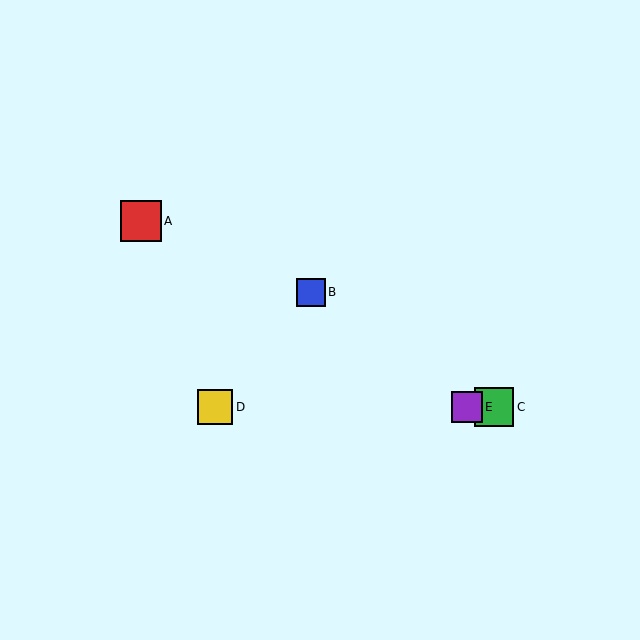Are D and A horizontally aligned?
No, D is at y≈407 and A is at y≈221.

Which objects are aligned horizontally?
Objects C, D, E are aligned horizontally.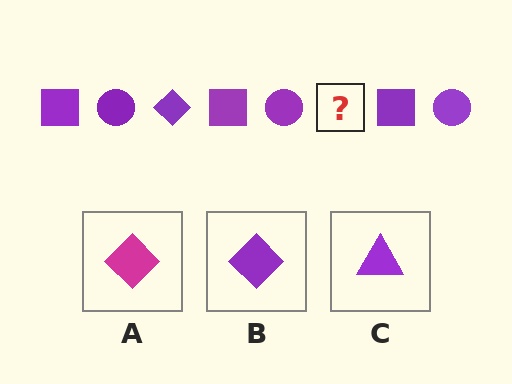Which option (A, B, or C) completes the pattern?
B.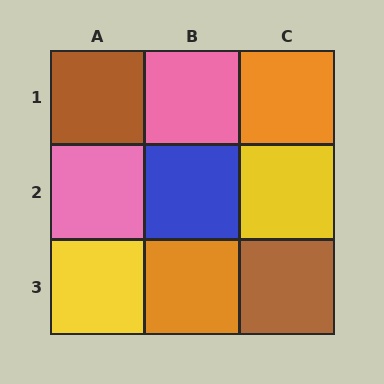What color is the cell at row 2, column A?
Pink.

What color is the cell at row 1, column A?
Brown.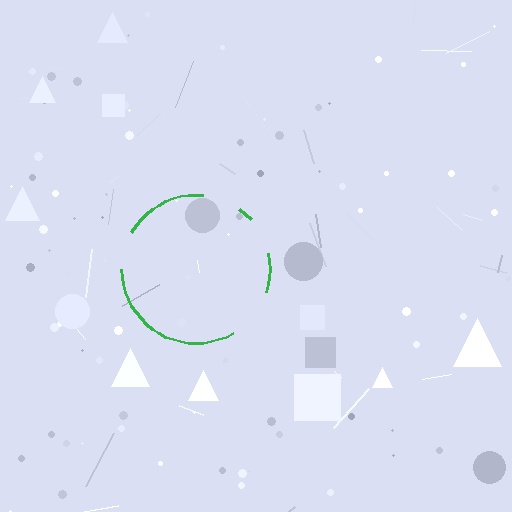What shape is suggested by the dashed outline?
The dashed outline suggests a circle.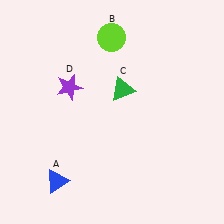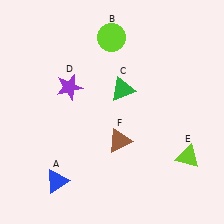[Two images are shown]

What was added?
A lime triangle (E), a brown triangle (F) were added in Image 2.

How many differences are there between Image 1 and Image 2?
There are 2 differences between the two images.